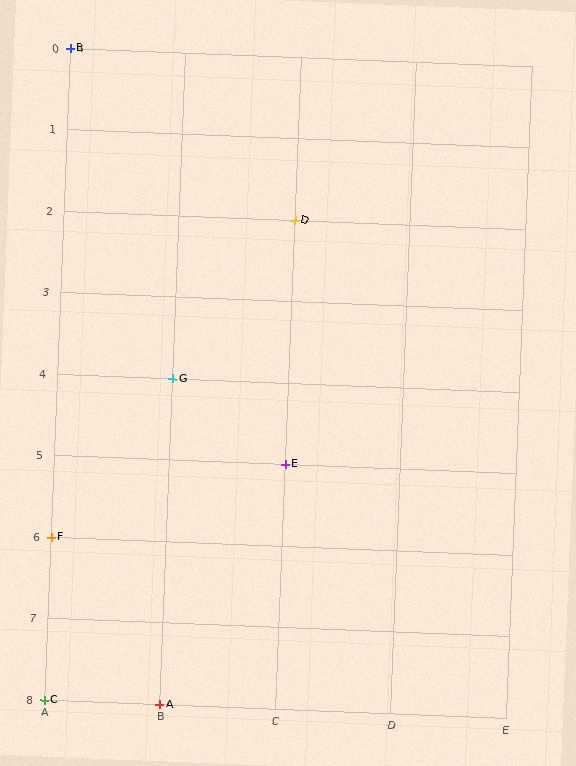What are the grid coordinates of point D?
Point D is at grid coordinates (C, 2).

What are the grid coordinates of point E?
Point E is at grid coordinates (C, 5).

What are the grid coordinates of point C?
Point C is at grid coordinates (A, 8).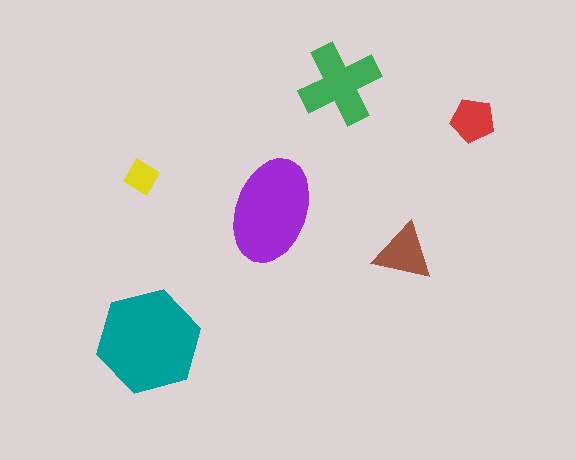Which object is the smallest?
The yellow diamond.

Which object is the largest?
The teal hexagon.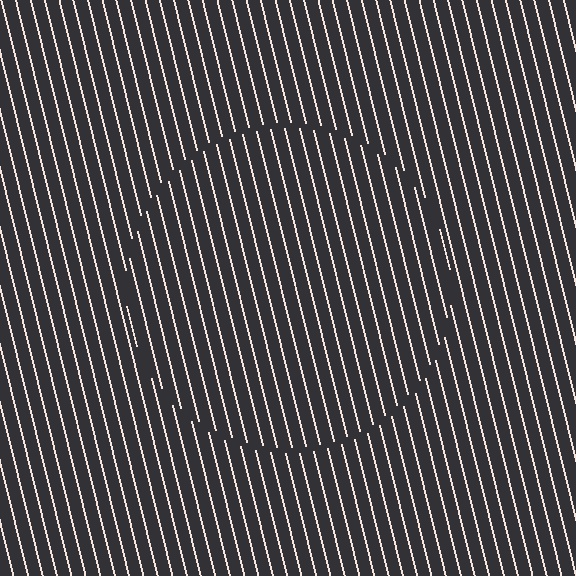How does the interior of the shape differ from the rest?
The interior of the shape contains the same grating, shifted by half a period — the contour is defined by the phase discontinuity where line-ends from the inner and outer gratings abut.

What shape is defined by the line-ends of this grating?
An illusory circle. The interior of the shape contains the same grating, shifted by half a period — the contour is defined by the phase discontinuity where line-ends from the inner and outer gratings abut.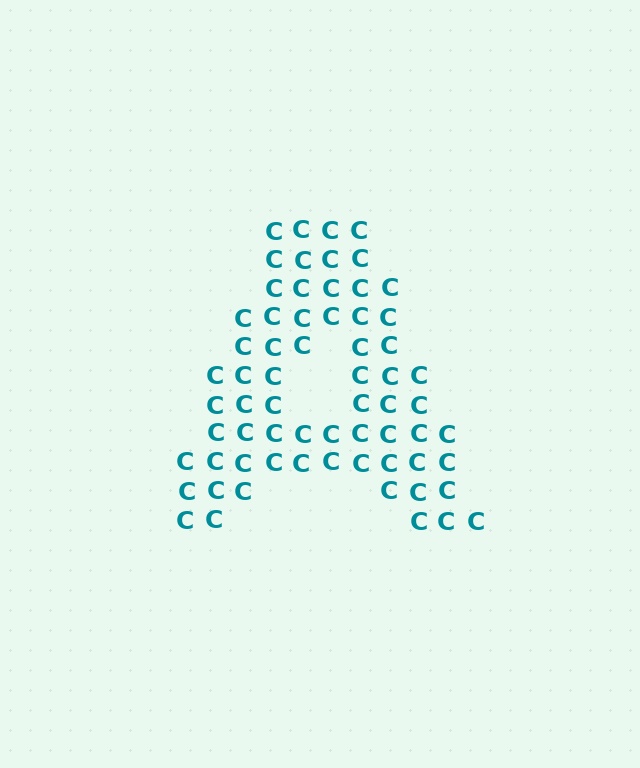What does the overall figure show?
The overall figure shows the letter A.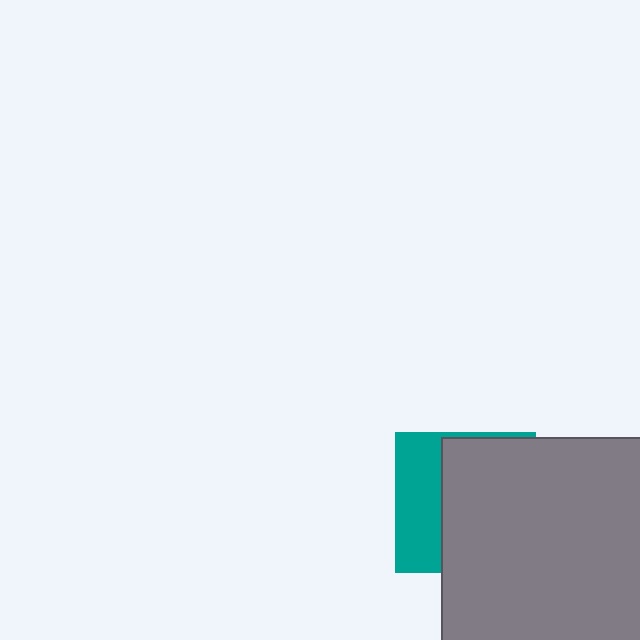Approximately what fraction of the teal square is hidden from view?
Roughly 64% of the teal square is hidden behind the gray rectangle.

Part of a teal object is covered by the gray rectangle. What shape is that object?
It is a square.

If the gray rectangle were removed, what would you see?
You would see the complete teal square.